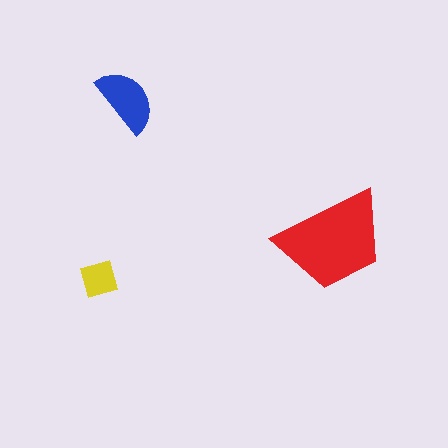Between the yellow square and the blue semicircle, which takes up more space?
The blue semicircle.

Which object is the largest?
The red trapezoid.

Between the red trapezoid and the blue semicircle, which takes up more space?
The red trapezoid.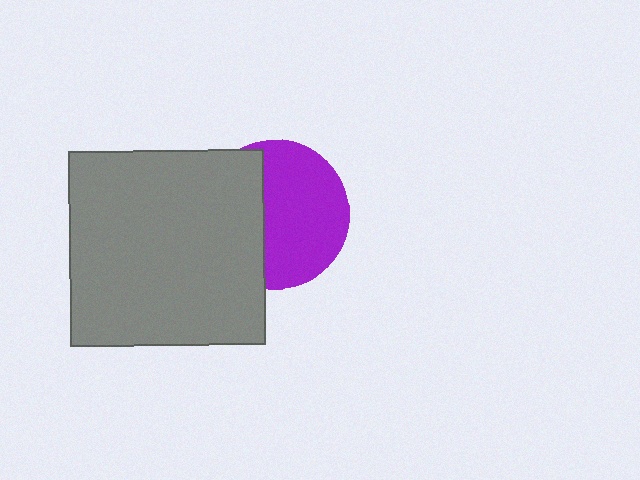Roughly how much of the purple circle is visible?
About half of it is visible (roughly 59%).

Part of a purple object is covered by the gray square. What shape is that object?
It is a circle.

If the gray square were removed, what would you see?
You would see the complete purple circle.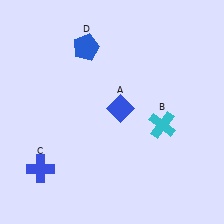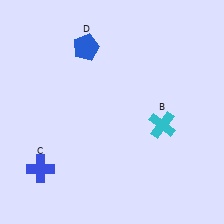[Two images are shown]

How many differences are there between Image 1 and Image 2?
There is 1 difference between the two images.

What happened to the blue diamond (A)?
The blue diamond (A) was removed in Image 2. It was in the top-right area of Image 1.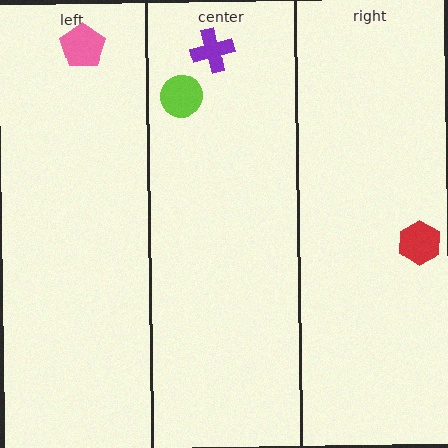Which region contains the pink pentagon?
The left region.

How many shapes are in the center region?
2.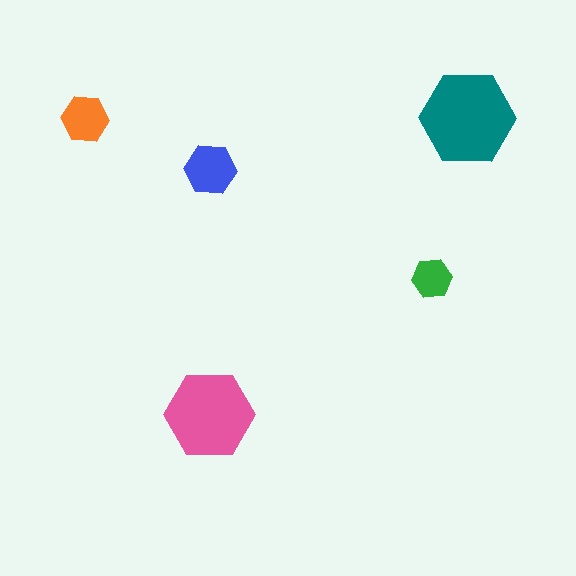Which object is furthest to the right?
The teal hexagon is rightmost.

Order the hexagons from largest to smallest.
the teal one, the pink one, the blue one, the orange one, the green one.